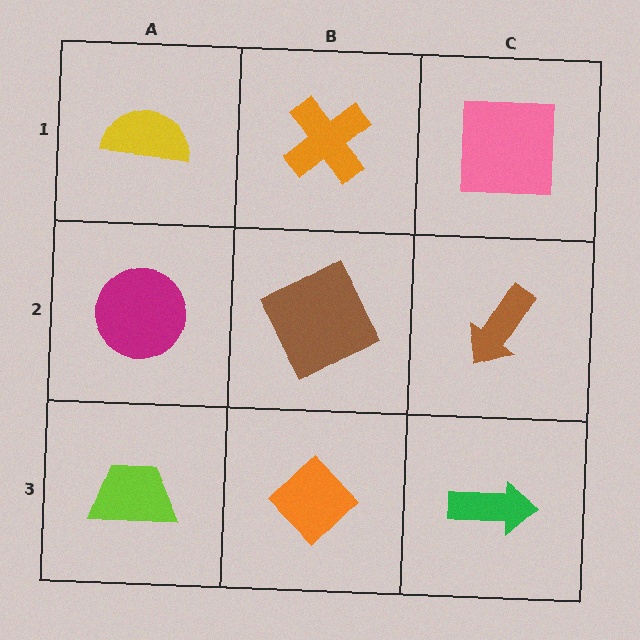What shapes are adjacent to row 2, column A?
A yellow semicircle (row 1, column A), a lime trapezoid (row 3, column A), a brown square (row 2, column B).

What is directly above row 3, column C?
A brown arrow.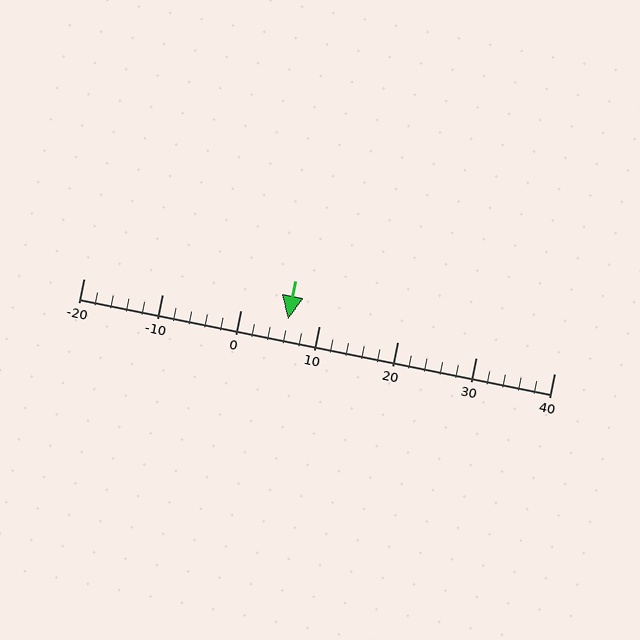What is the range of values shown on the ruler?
The ruler shows values from -20 to 40.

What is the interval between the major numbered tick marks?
The major tick marks are spaced 10 units apart.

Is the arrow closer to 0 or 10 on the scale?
The arrow is closer to 10.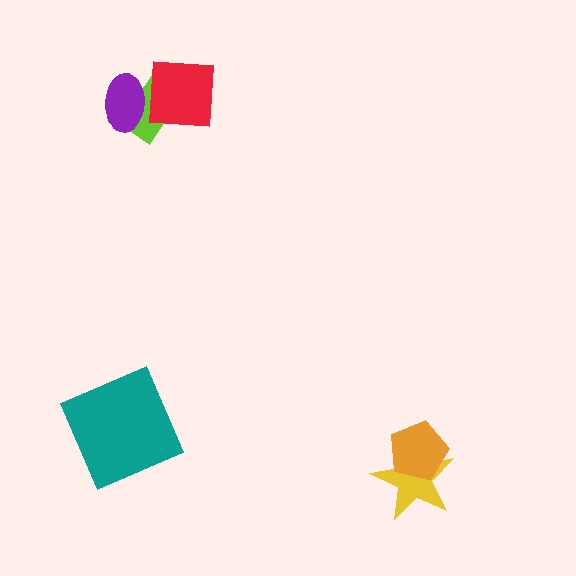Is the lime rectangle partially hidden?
Yes, it is partially covered by another shape.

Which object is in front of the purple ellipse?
The red square is in front of the purple ellipse.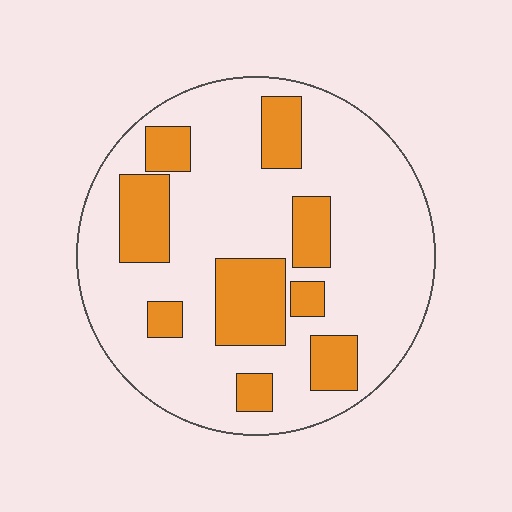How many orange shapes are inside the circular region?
9.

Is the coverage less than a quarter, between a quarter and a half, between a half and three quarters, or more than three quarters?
Less than a quarter.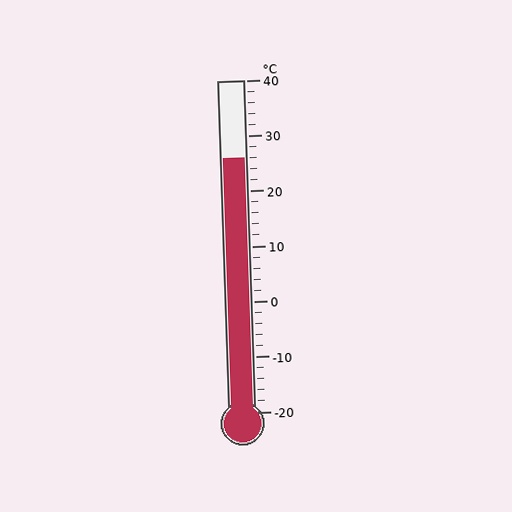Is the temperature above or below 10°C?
The temperature is above 10°C.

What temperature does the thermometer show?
The thermometer shows approximately 26°C.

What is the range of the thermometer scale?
The thermometer scale ranges from -20°C to 40°C.